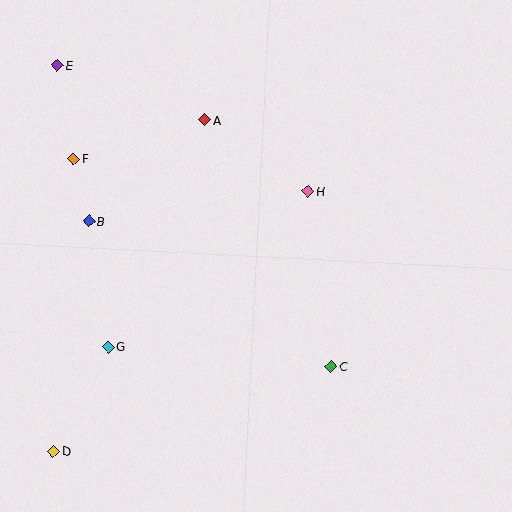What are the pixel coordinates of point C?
Point C is at (331, 366).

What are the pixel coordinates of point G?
Point G is at (108, 347).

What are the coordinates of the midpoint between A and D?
The midpoint between A and D is at (129, 285).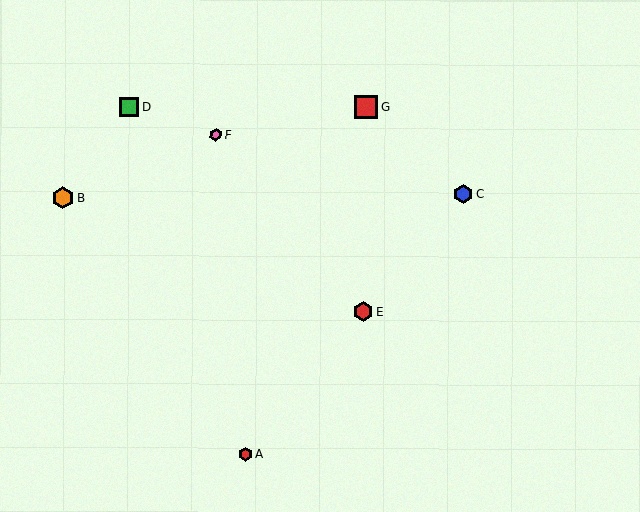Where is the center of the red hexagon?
The center of the red hexagon is at (363, 312).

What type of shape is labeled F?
Shape F is a pink hexagon.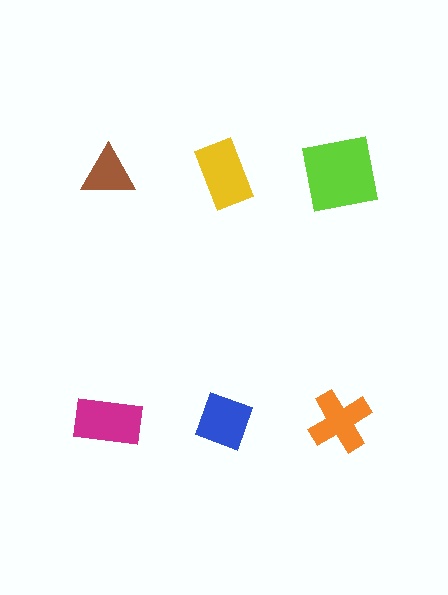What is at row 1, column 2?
A yellow rectangle.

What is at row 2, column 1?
A magenta rectangle.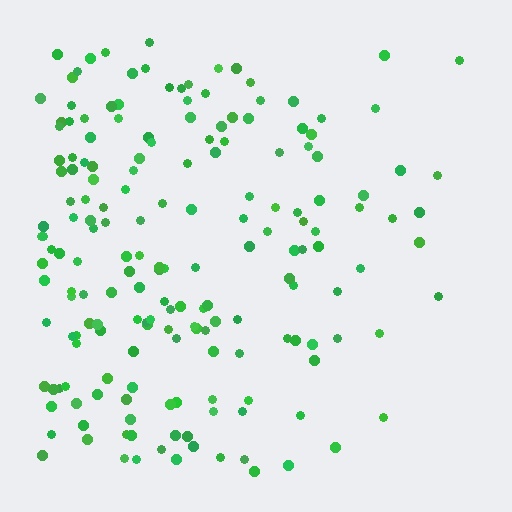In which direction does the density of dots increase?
From right to left, with the left side densest.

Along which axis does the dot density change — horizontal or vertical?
Horizontal.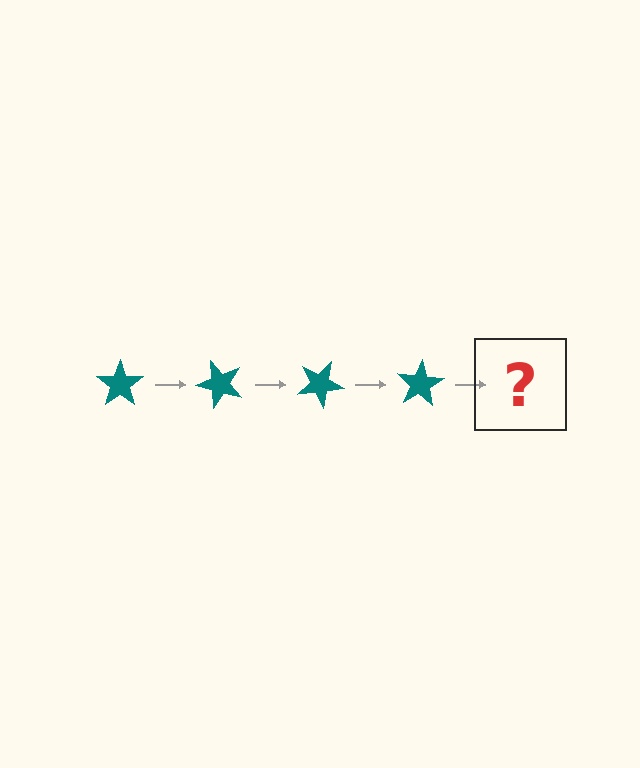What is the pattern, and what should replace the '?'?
The pattern is that the star rotates 50 degrees each step. The '?' should be a teal star rotated 200 degrees.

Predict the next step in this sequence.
The next step is a teal star rotated 200 degrees.